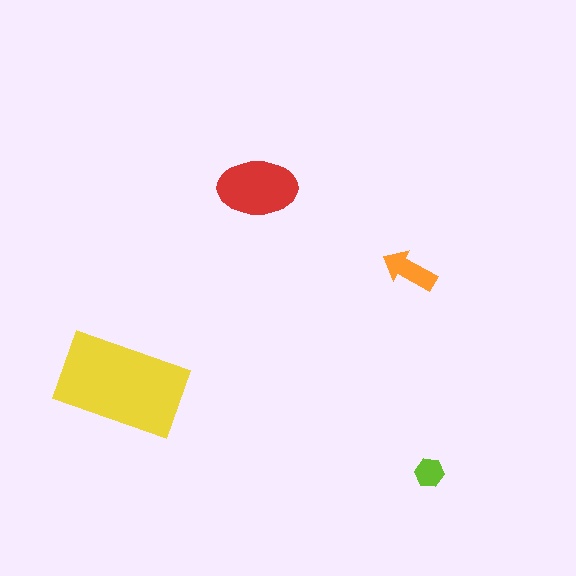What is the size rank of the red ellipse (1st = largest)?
2nd.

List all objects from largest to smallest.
The yellow rectangle, the red ellipse, the orange arrow, the lime hexagon.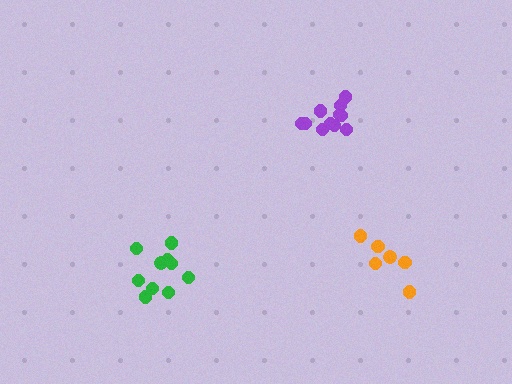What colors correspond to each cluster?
The clusters are colored: purple, orange, green.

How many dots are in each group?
Group 1: 11 dots, Group 2: 6 dots, Group 3: 10 dots (27 total).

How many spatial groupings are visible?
There are 3 spatial groupings.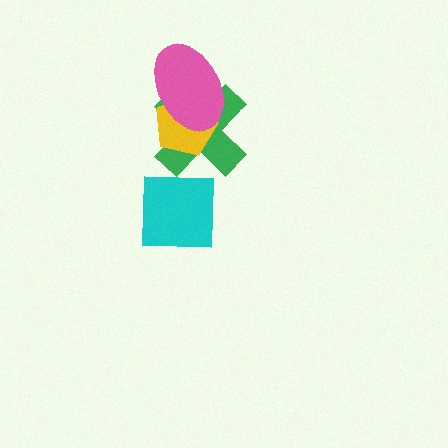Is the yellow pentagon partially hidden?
Yes, it is partially covered by another shape.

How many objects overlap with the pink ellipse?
2 objects overlap with the pink ellipse.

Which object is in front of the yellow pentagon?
The pink ellipse is in front of the yellow pentagon.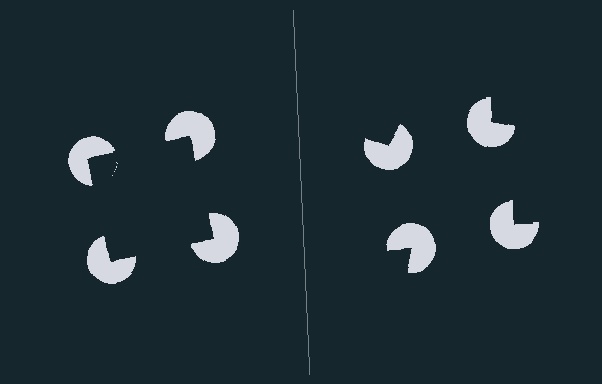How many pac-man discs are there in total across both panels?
8 — 4 on each side.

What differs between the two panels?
The pac-man discs are positioned identically on both sides; only the wedge orientations differ. On the left they align to a square; on the right they are misaligned.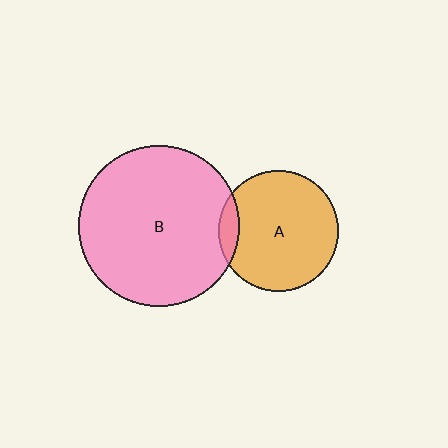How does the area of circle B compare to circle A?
Approximately 1.8 times.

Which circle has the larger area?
Circle B (pink).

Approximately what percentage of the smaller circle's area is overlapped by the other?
Approximately 10%.